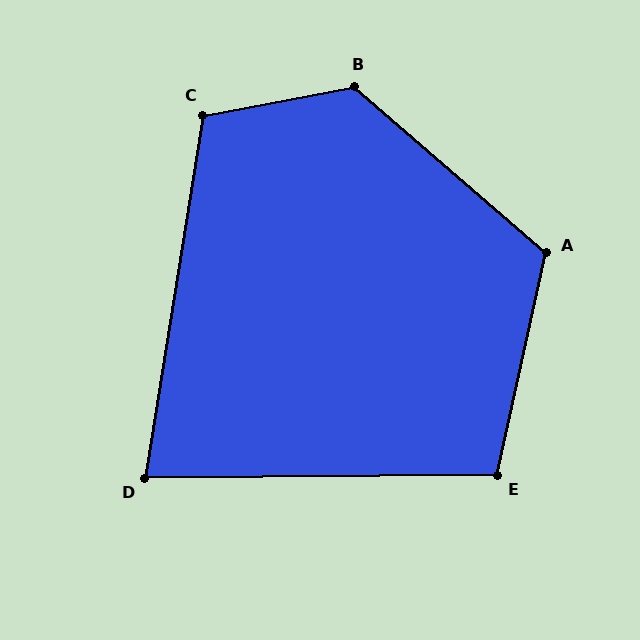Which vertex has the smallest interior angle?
D, at approximately 81 degrees.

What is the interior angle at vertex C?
Approximately 110 degrees (obtuse).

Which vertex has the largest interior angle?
B, at approximately 128 degrees.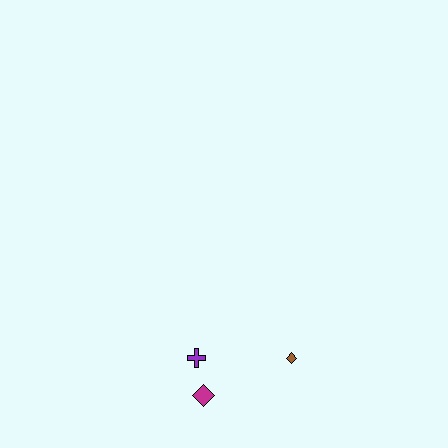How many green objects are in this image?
There are no green objects.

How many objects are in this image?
There are 3 objects.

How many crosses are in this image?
There is 1 cross.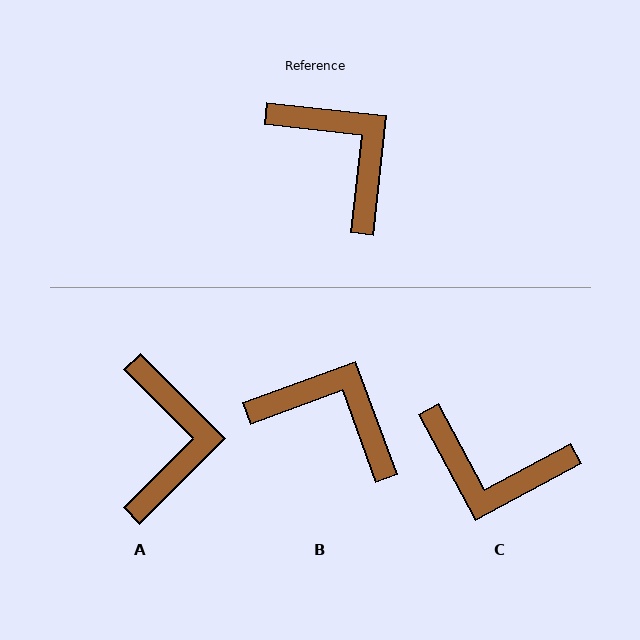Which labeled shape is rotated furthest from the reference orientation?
C, about 145 degrees away.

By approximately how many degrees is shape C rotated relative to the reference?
Approximately 145 degrees clockwise.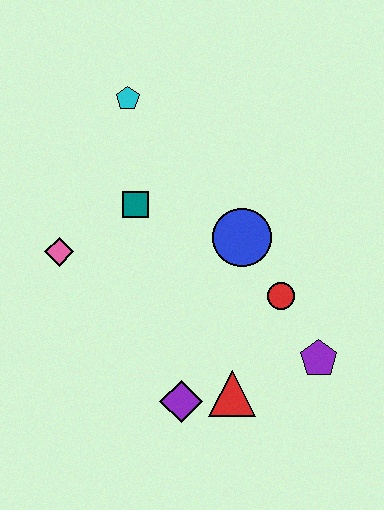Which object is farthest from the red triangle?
The cyan pentagon is farthest from the red triangle.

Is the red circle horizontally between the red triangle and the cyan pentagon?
No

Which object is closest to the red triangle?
The purple diamond is closest to the red triangle.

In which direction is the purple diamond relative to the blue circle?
The purple diamond is below the blue circle.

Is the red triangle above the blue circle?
No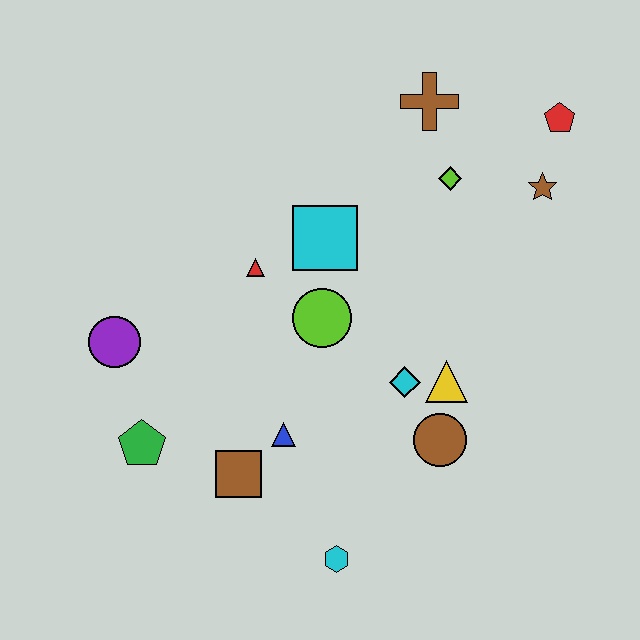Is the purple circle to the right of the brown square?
No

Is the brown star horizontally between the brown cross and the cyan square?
No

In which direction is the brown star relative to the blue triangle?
The brown star is to the right of the blue triangle.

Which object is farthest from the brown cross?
The cyan hexagon is farthest from the brown cross.